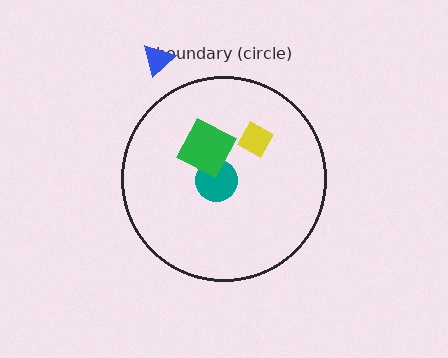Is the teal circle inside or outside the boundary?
Inside.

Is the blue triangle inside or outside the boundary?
Outside.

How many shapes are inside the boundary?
3 inside, 1 outside.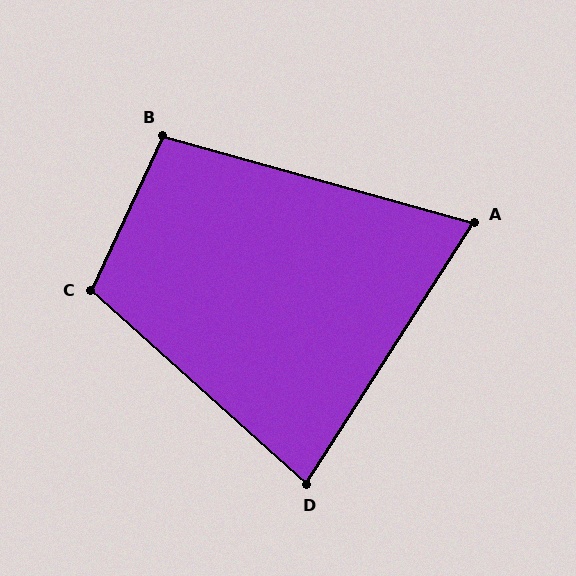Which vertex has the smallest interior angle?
A, at approximately 73 degrees.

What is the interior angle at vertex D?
Approximately 81 degrees (acute).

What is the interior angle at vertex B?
Approximately 99 degrees (obtuse).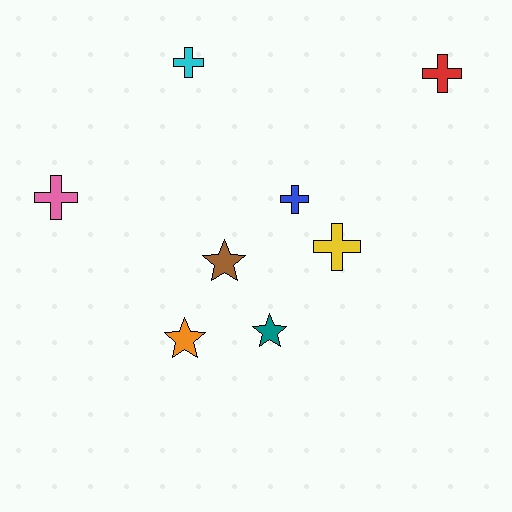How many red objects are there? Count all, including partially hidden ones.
There is 1 red object.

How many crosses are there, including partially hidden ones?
There are 5 crosses.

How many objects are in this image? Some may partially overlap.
There are 8 objects.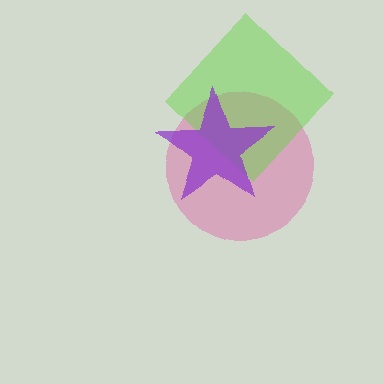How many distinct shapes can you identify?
There are 3 distinct shapes: a pink circle, a lime diamond, a purple star.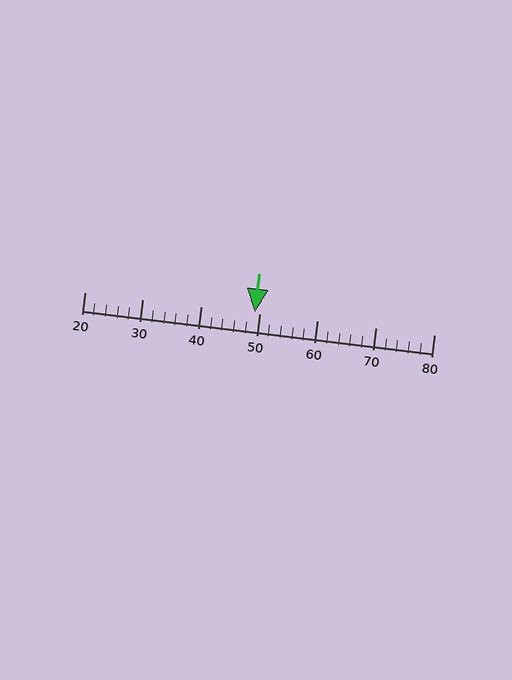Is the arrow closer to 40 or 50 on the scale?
The arrow is closer to 50.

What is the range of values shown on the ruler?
The ruler shows values from 20 to 80.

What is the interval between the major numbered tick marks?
The major tick marks are spaced 10 units apart.